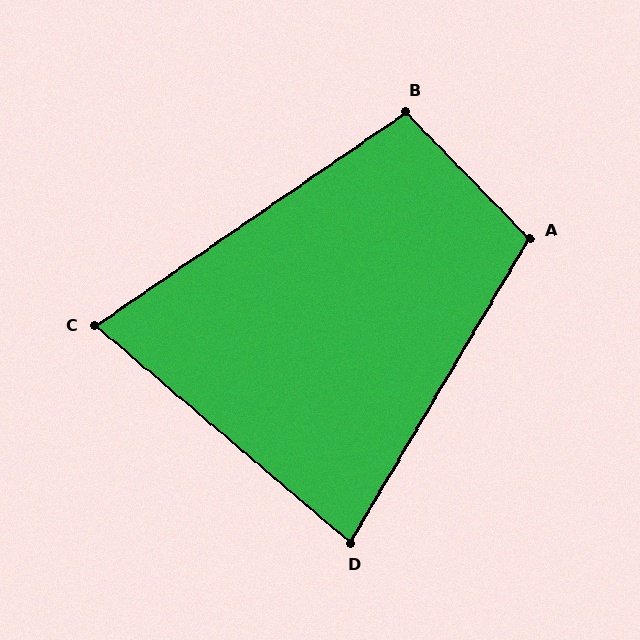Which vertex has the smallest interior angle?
C, at approximately 75 degrees.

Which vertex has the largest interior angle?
A, at approximately 105 degrees.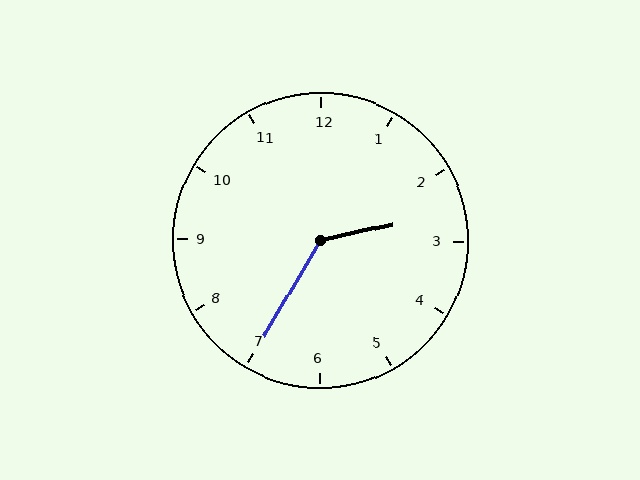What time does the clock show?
2:35.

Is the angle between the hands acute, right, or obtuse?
It is obtuse.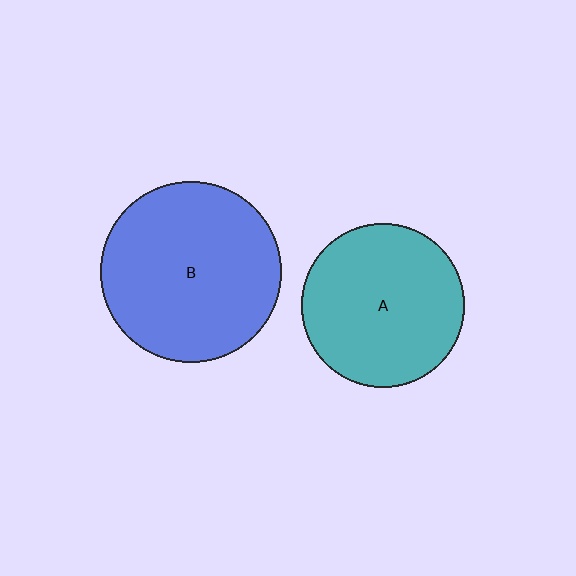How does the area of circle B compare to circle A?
Approximately 1.2 times.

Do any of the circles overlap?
No, none of the circles overlap.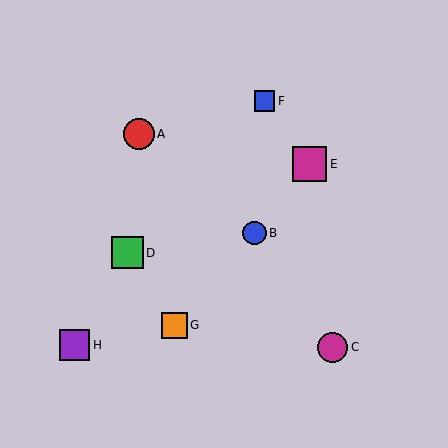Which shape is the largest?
The magenta square (labeled E) is the largest.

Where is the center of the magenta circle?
The center of the magenta circle is at (333, 347).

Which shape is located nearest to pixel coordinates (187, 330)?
The orange square (labeled G) at (174, 325) is nearest to that location.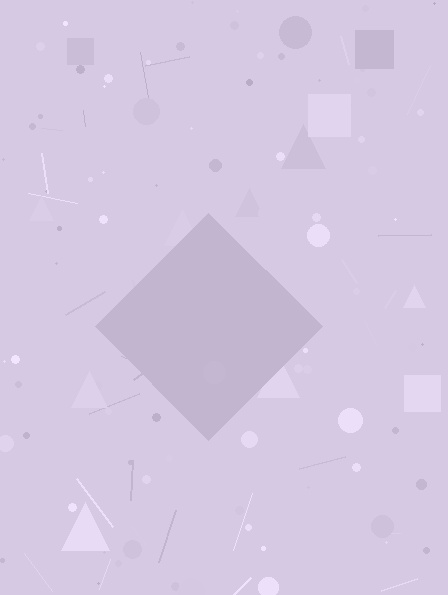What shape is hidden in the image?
A diamond is hidden in the image.